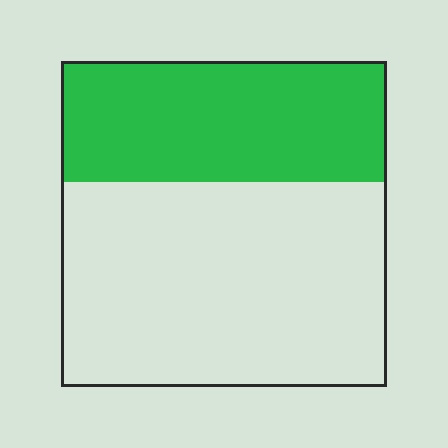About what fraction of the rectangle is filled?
About three eighths (3/8).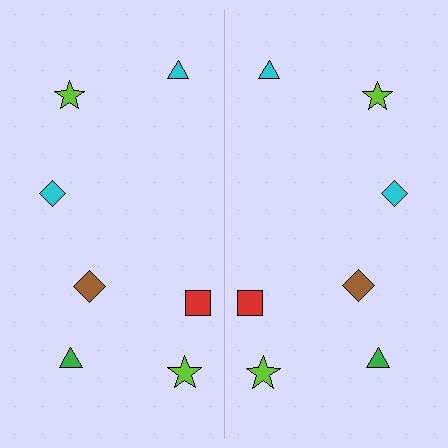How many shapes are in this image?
There are 14 shapes in this image.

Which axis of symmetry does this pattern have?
The pattern has a vertical axis of symmetry running through the center of the image.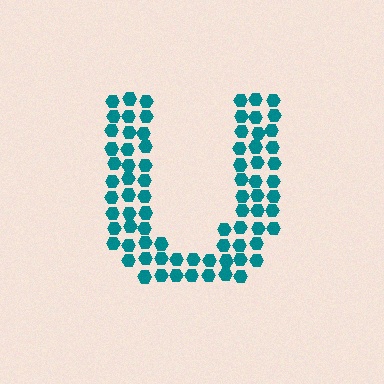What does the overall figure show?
The overall figure shows the letter U.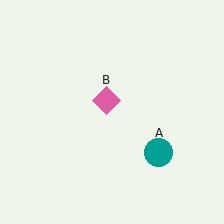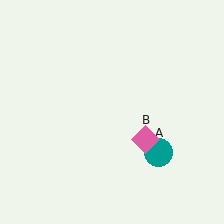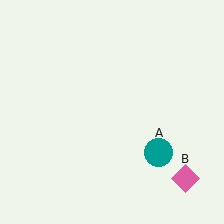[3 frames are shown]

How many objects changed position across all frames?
1 object changed position: pink diamond (object B).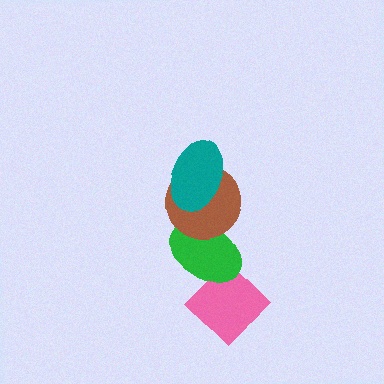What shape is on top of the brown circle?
The teal ellipse is on top of the brown circle.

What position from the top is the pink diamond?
The pink diamond is 4th from the top.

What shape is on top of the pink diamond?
The green ellipse is on top of the pink diamond.